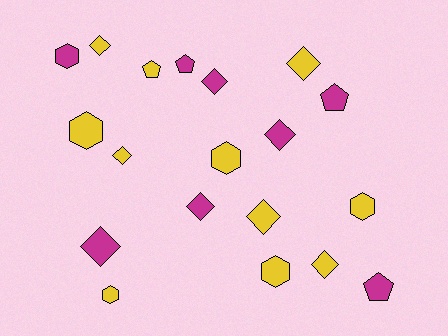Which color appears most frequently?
Yellow, with 11 objects.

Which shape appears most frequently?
Diamond, with 9 objects.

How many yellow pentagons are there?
There is 1 yellow pentagon.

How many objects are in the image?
There are 19 objects.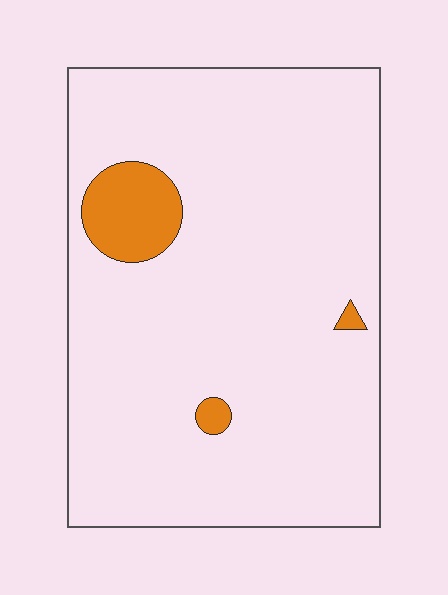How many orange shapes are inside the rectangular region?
3.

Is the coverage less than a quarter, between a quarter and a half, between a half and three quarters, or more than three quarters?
Less than a quarter.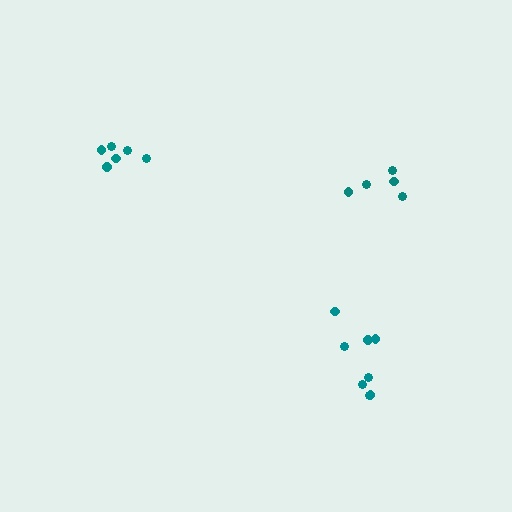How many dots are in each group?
Group 1: 6 dots, Group 2: 8 dots, Group 3: 5 dots (19 total).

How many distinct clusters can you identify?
There are 3 distinct clusters.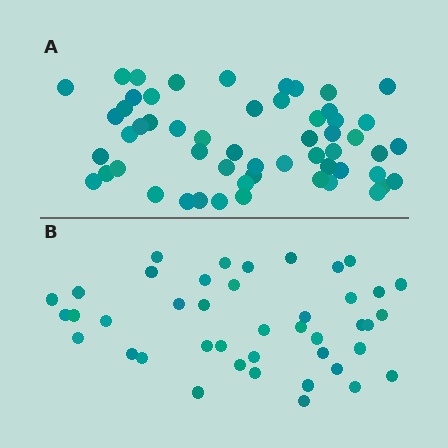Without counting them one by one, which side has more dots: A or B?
Region A (the top region) has more dots.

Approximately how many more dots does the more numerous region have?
Region A has approximately 15 more dots than region B.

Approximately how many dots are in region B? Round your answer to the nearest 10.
About 40 dots. (The exact count is 42, which rounds to 40.)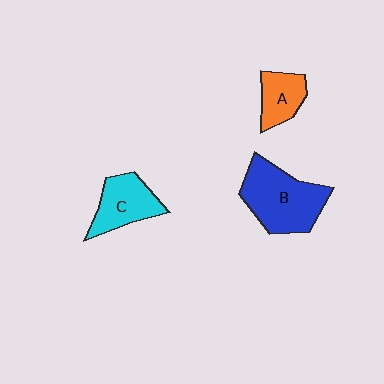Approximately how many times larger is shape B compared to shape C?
Approximately 1.5 times.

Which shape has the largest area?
Shape B (blue).